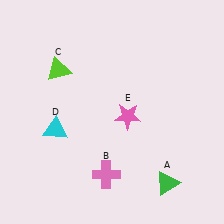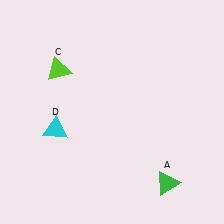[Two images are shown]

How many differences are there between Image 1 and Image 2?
There are 2 differences between the two images.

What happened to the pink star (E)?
The pink star (E) was removed in Image 2. It was in the bottom-right area of Image 1.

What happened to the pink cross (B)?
The pink cross (B) was removed in Image 2. It was in the bottom-left area of Image 1.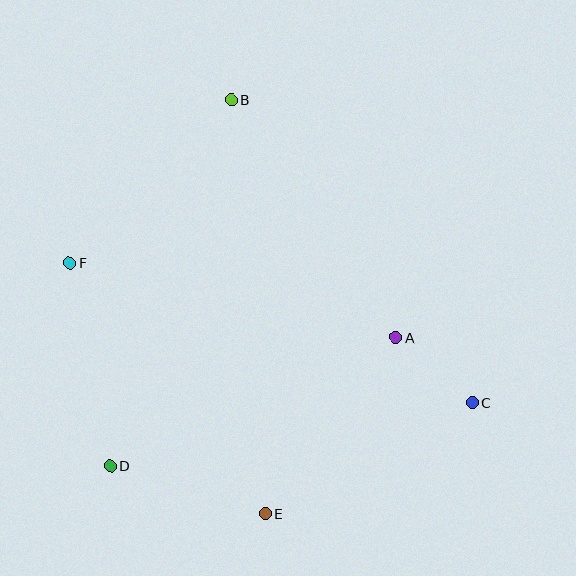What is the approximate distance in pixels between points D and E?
The distance between D and E is approximately 162 pixels.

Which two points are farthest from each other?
Points C and F are farthest from each other.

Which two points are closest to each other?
Points A and C are closest to each other.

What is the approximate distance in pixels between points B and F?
The distance between B and F is approximately 230 pixels.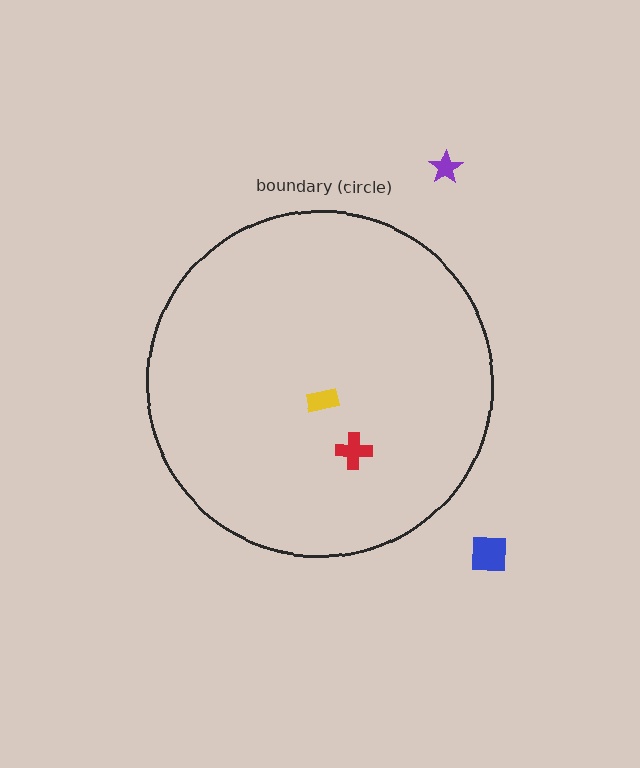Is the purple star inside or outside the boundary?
Outside.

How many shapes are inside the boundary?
2 inside, 2 outside.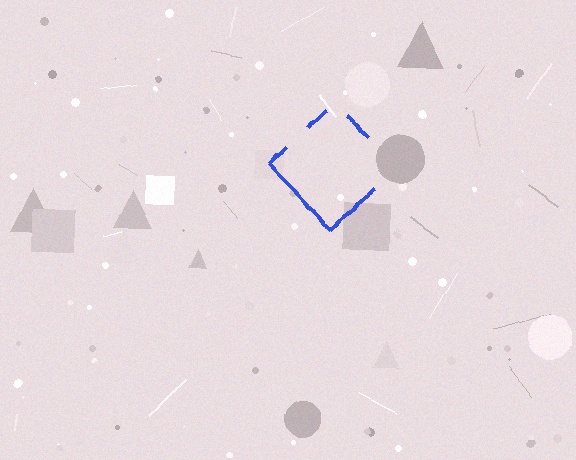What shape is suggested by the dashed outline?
The dashed outline suggests a diamond.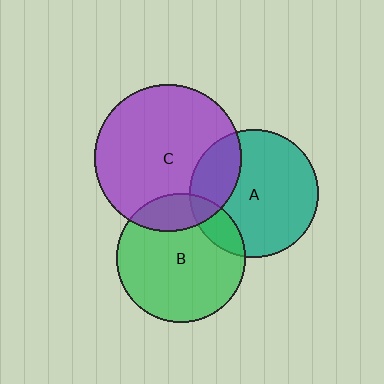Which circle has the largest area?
Circle C (purple).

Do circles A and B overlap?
Yes.